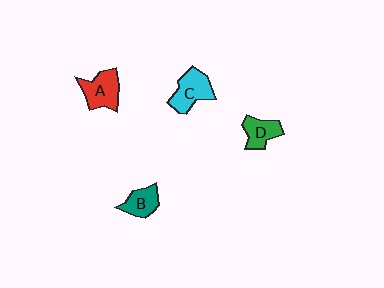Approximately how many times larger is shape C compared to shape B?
Approximately 1.4 times.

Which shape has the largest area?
Shape C (cyan).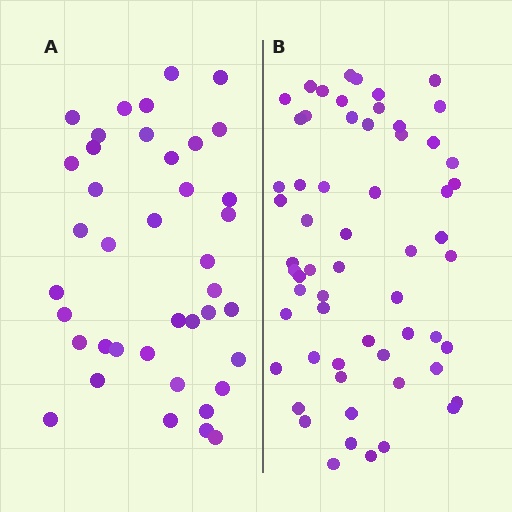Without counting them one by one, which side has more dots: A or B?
Region B (the right region) has more dots.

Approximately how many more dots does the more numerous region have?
Region B has approximately 20 more dots than region A.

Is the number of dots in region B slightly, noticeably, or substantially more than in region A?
Region B has substantially more. The ratio is roughly 1.5 to 1.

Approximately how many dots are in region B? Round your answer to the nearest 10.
About 60 dots.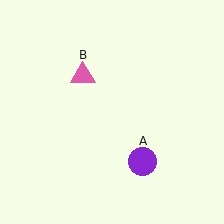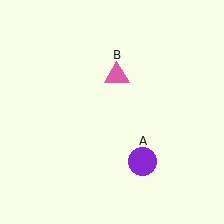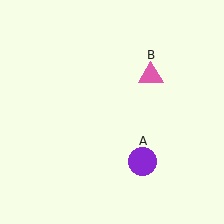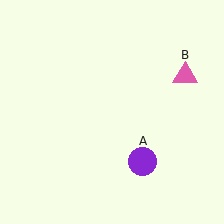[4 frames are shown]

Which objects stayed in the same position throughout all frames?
Purple circle (object A) remained stationary.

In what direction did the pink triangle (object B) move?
The pink triangle (object B) moved right.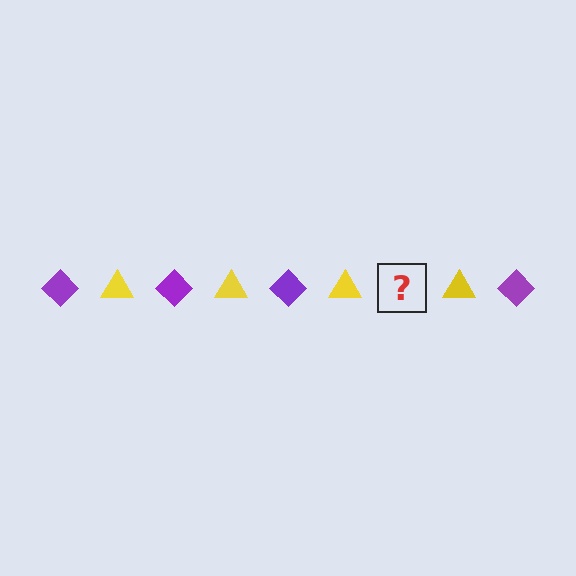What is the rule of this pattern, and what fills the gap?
The rule is that the pattern alternates between purple diamond and yellow triangle. The gap should be filled with a purple diamond.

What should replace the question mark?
The question mark should be replaced with a purple diamond.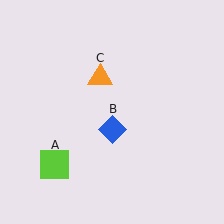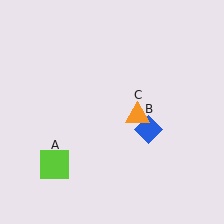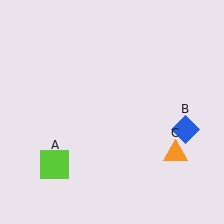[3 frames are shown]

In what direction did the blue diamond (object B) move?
The blue diamond (object B) moved right.